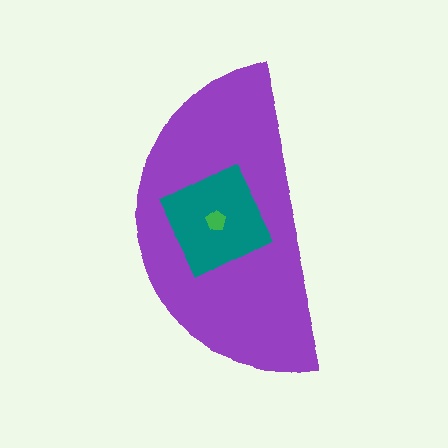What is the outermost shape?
The purple semicircle.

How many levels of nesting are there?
3.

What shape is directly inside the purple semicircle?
The teal square.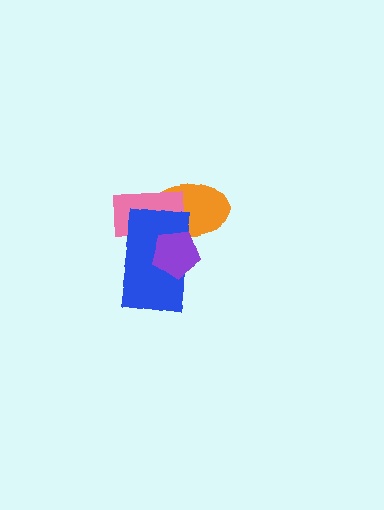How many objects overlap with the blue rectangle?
3 objects overlap with the blue rectangle.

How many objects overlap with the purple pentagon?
3 objects overlap with the purple pentagon.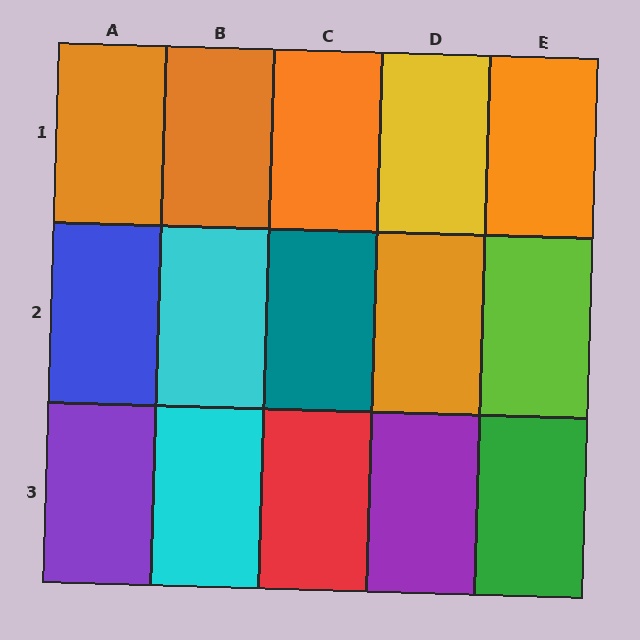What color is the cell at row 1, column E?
Orange.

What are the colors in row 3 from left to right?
Purple, cyan, red, purple, green.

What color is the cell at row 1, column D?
Yellow.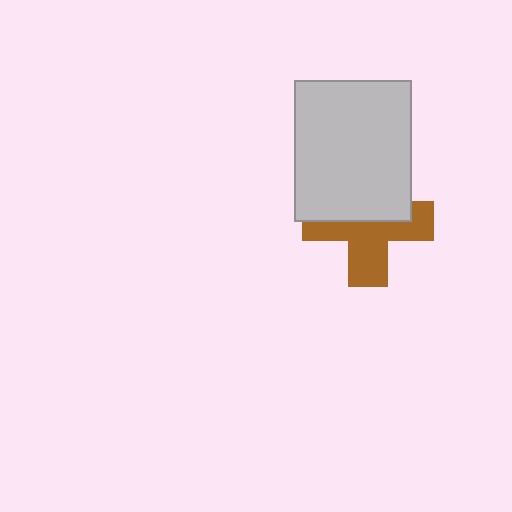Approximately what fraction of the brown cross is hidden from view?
Roughly 45% of the brown cross is hidden behind the light gray rectangle.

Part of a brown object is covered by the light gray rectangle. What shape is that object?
It is a cross.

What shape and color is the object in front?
The object in front is a light gray rectangle.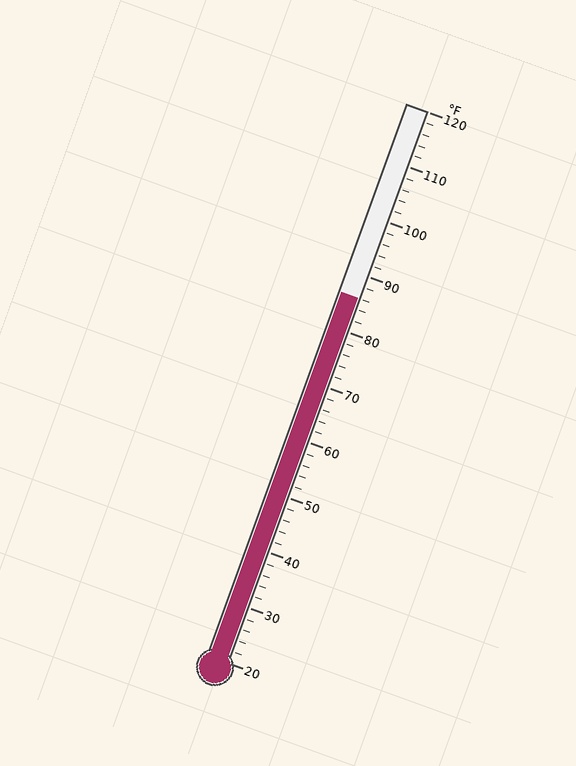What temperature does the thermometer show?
The thermometer shows approximately 86°F.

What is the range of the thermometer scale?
The thermometer scale ranges from 20°F to 120°F.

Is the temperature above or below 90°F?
The temperature is below 90°F.